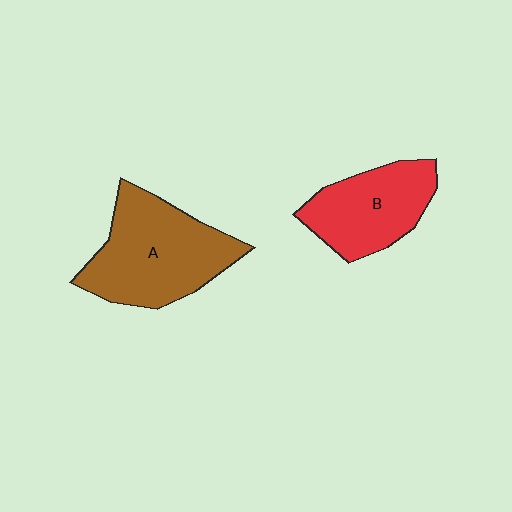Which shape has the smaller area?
Shape B (red).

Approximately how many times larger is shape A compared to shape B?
Approximately 1.4 times.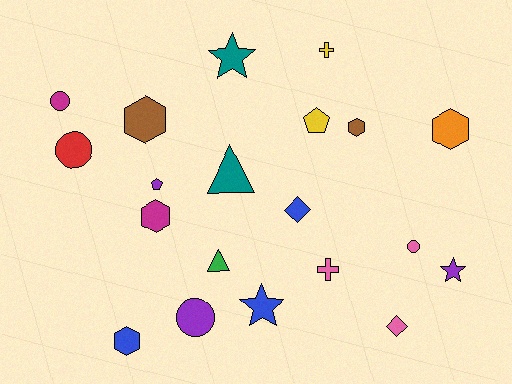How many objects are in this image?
There are 20 objects.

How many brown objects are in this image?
There are 2 brown objects.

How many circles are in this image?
There are 4 circles.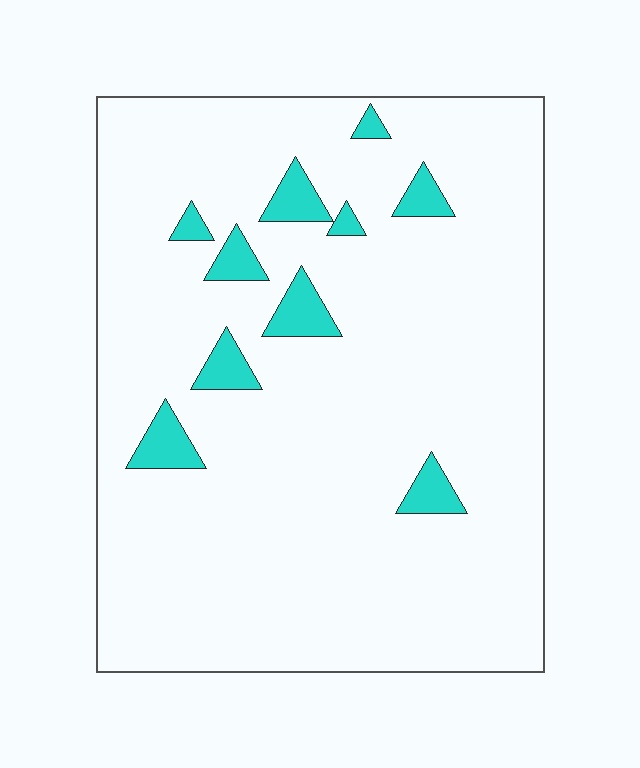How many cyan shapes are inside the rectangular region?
10.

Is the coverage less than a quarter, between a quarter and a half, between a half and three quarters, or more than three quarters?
Less than a quarter.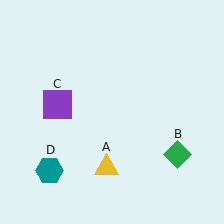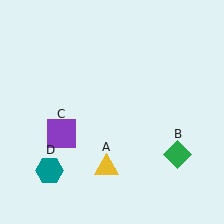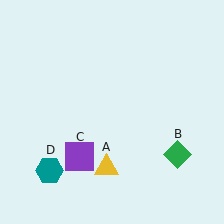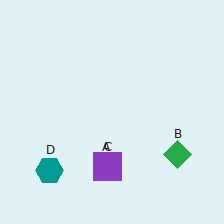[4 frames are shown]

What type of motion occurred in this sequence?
The purple square (object C) rotated counterclockwise around the center of the scene.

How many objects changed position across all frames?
1 object changed position: purple square (object C).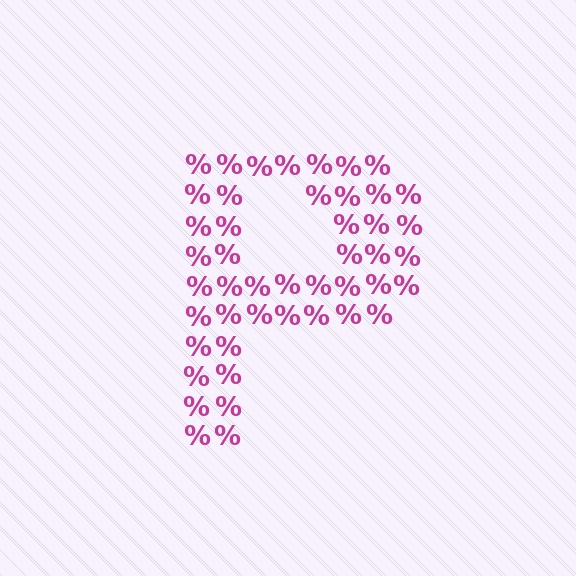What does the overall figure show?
The overall figure shows the letter P.